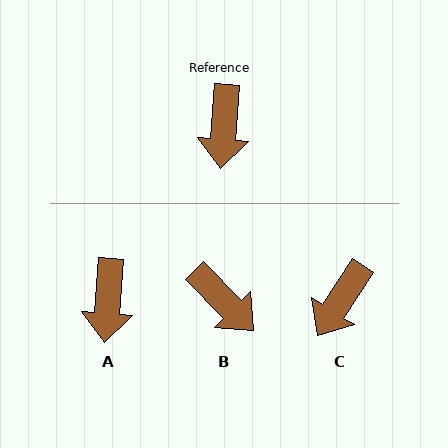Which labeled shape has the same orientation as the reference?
A.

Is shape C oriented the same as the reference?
No, it is off by about 29 degrees.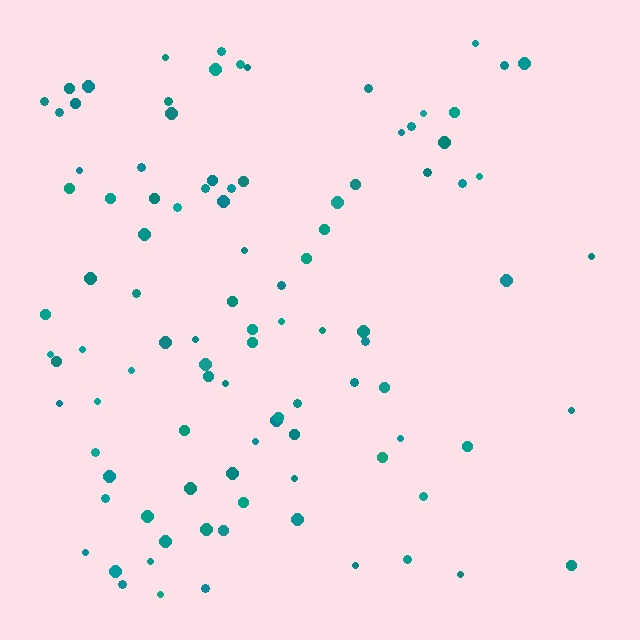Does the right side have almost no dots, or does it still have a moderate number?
Still a moderate number, just noticeably fewer than the left.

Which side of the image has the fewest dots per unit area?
The right.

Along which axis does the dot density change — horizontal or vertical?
Horizontal.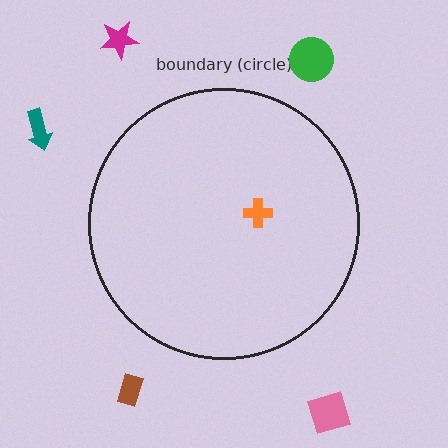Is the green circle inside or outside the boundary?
Outside.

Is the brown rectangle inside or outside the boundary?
Outside.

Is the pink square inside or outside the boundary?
Outside.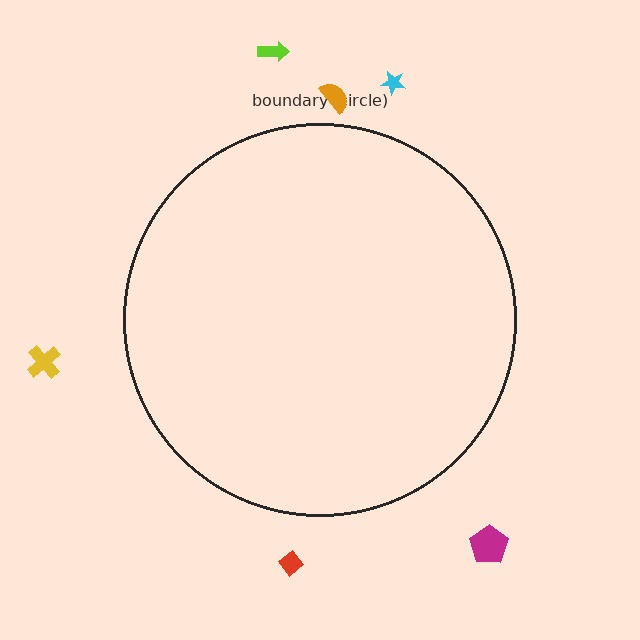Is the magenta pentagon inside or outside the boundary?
Outside.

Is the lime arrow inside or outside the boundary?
Outside.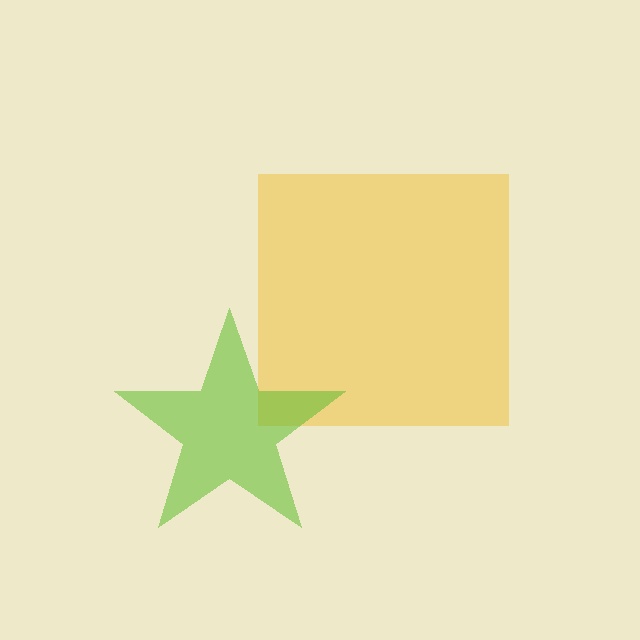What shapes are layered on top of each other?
The layered shapes are: a yellow square, a lime star.